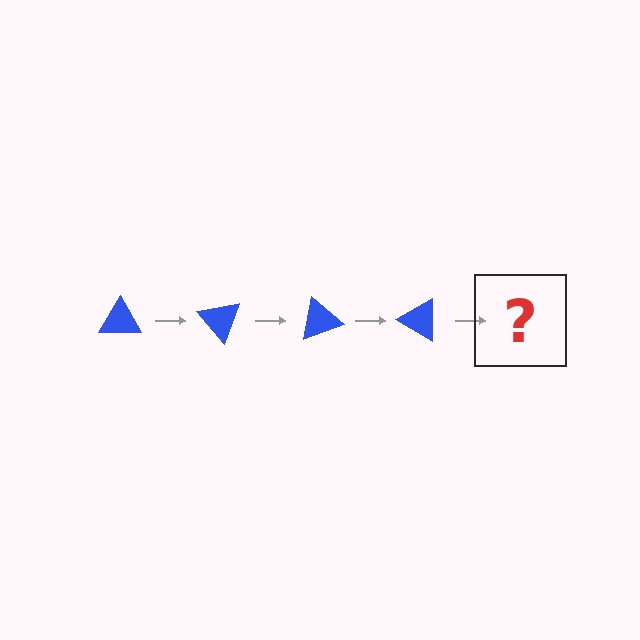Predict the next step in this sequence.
The next step is a blue triangle rotated 200 degrees.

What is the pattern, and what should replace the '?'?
The pattern is that the triangle rotates 50 degrees each step. The '?' should be a blue triangle rotated 200 degrees.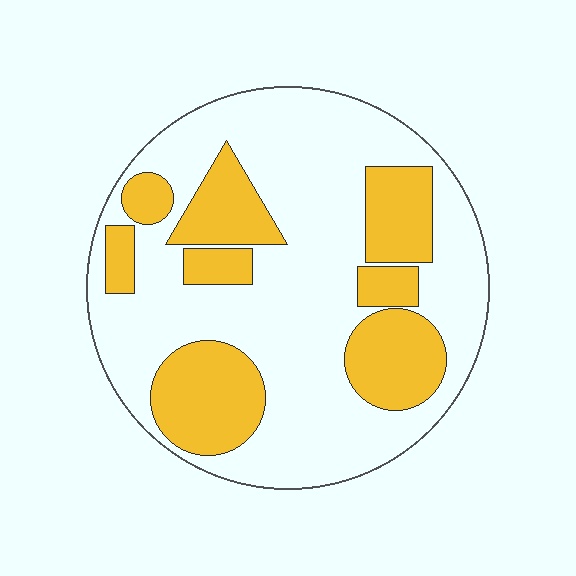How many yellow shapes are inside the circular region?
8.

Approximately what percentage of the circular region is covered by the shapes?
Approximately 30%.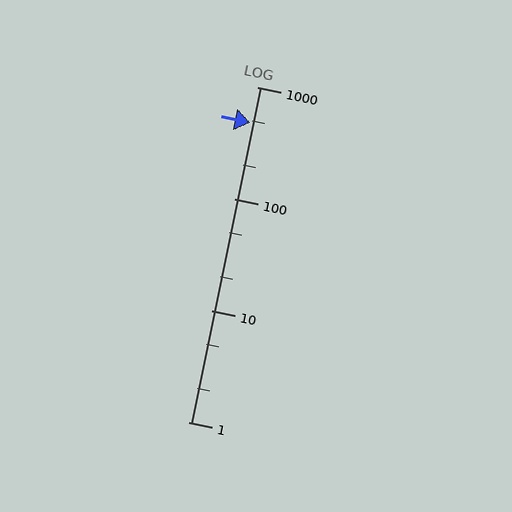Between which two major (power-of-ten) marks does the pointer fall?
The pointer is between 100 and 1000.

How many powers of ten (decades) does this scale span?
The scale spans 3 decades, from 1 to 1000.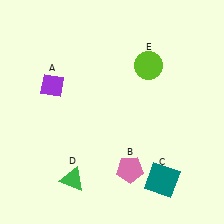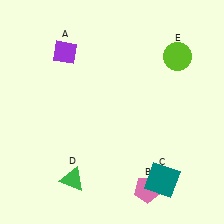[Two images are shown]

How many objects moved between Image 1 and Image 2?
3 objects moved between the two images.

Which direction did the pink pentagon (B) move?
The pink pentagon (B) moved down.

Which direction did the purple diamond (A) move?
The purple diamond (A) moved up.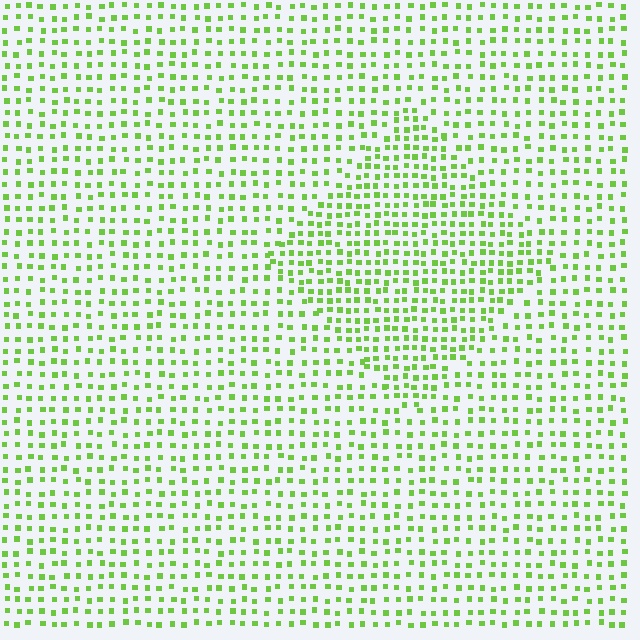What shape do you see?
I see a diamond.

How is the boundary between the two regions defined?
The boundary is defined by a change in element density (approximately 1.5x ratio). All elements are the same color, size, and shape.